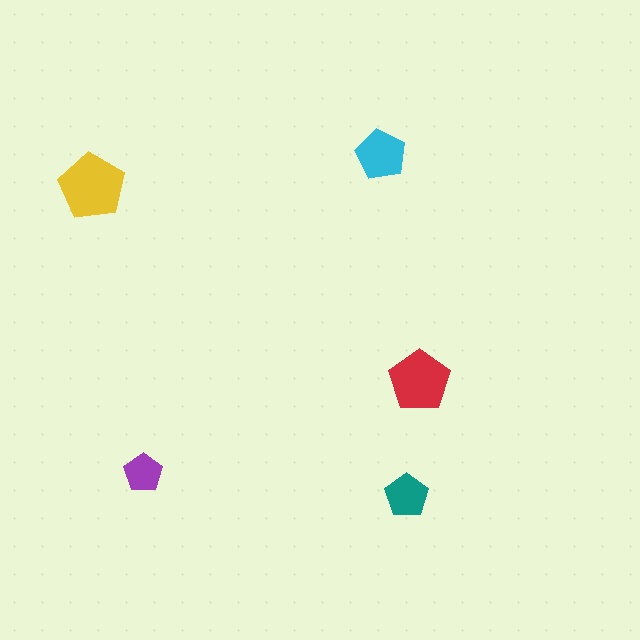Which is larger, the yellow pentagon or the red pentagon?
The yellow one.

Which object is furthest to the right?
The red pentagon is rightmost.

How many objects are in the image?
There are 5 objects in the image.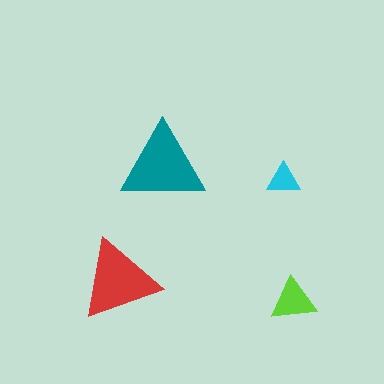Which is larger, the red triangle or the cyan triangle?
The red one.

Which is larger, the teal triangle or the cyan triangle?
The teal one.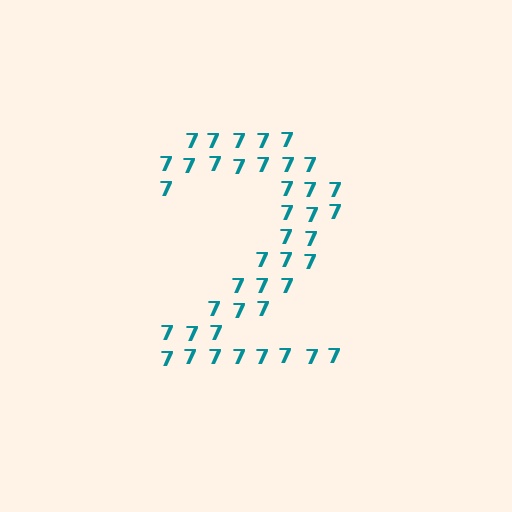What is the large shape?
The large shape is the digit 2.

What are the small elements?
The small elements are digit 7's.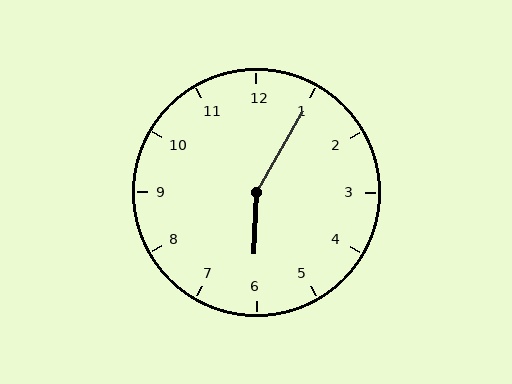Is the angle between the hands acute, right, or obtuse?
It is obtuse.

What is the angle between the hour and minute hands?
Approximately 152 degrees.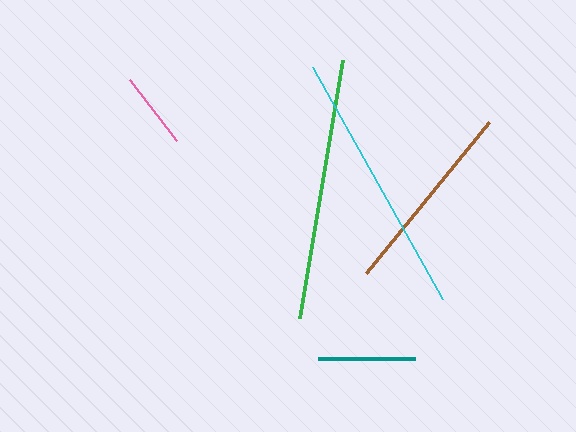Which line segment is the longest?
The cyan line is the longest at approximately 266 pixels.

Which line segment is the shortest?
The pink line is the shortest at approximately 76 pixels.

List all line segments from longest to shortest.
From longest to shortest: cyan, green, brown, teal, pink.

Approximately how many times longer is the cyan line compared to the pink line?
The cyan line is approximately 3.5 times the length of the pink line.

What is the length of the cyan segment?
The cyan segment is approximately 266 pixels long.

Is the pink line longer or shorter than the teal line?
The teal line is longer than the pink line.